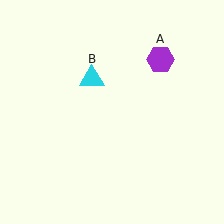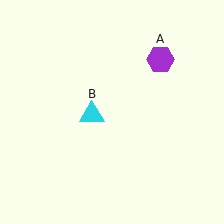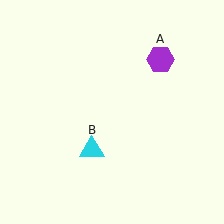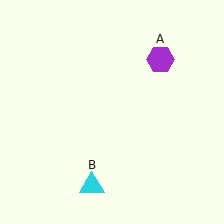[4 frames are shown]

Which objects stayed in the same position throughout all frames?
Purple hexagon (object A) remained stationary.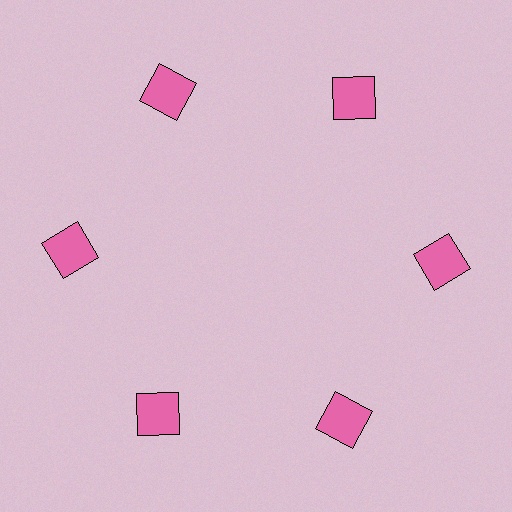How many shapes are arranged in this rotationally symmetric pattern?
There are 6 shapes, arranged in 6 groups of 1.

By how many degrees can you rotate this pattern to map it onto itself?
The pattern maps onto itself every 60 degrees of rotation.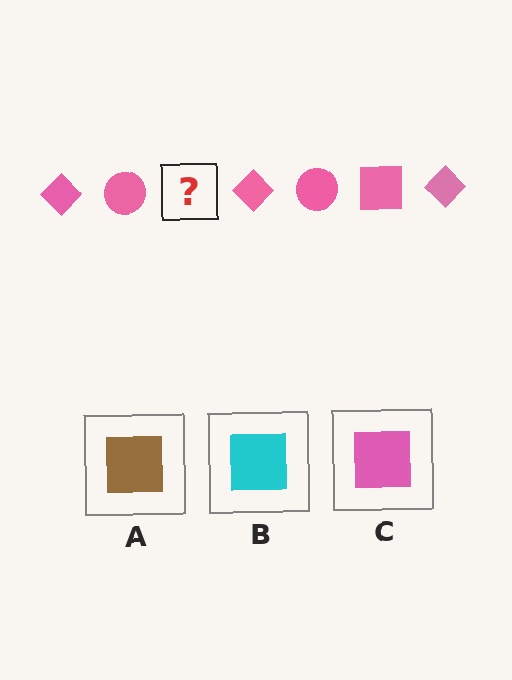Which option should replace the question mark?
Option C.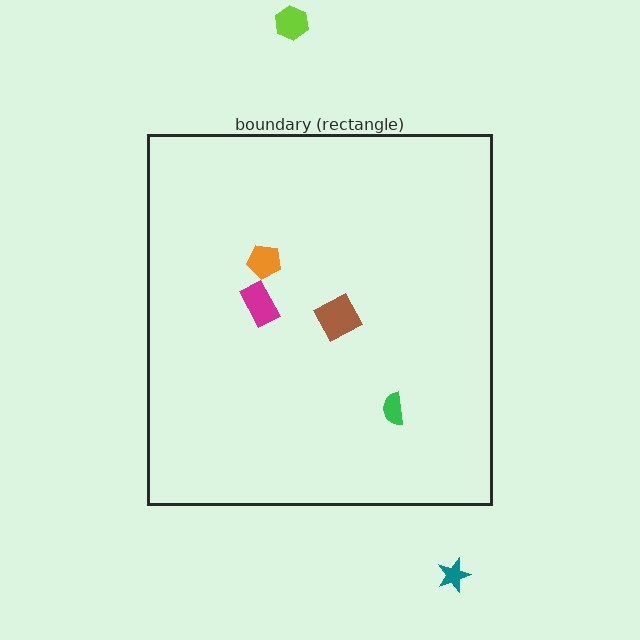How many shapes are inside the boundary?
4 inside, 2 outside.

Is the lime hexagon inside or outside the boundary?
Outside.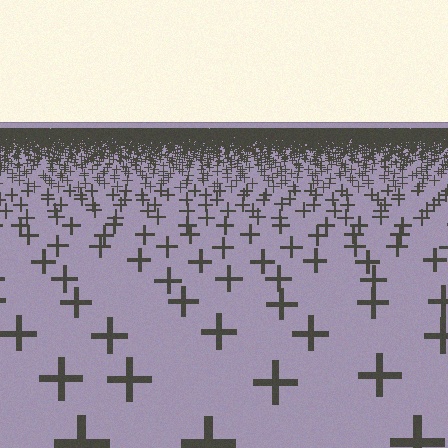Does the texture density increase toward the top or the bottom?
Density increases toward the top.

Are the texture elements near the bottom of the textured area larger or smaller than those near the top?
Larger. Near the bottom, elements are closer to the viewer and appear at a bigger on-screen size.